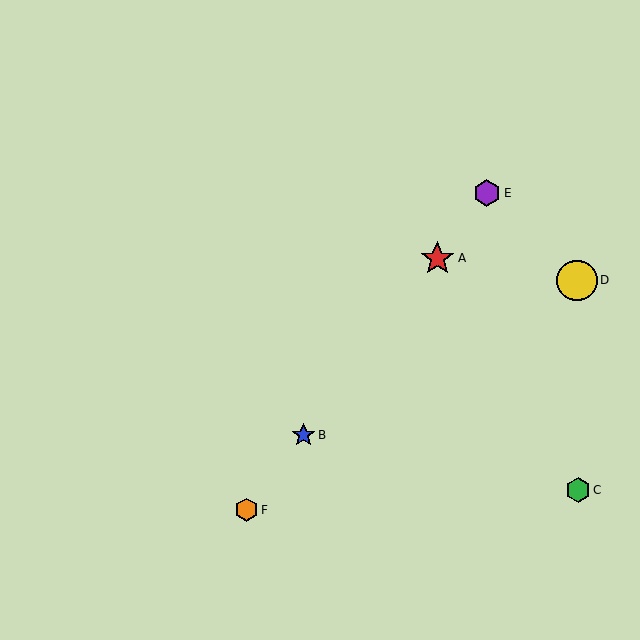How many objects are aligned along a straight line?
4 objects (A, B, E, F) are aligned along a straight line.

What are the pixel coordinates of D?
Object D is at (577, 280).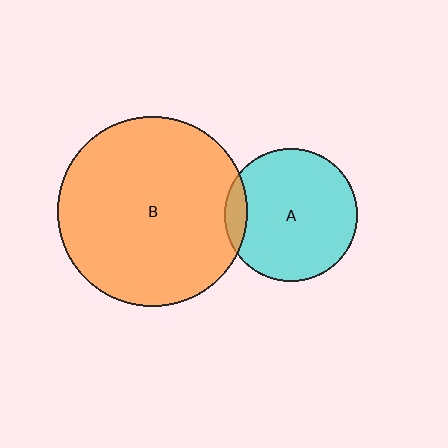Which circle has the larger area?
Circle B (orange).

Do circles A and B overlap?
Yes.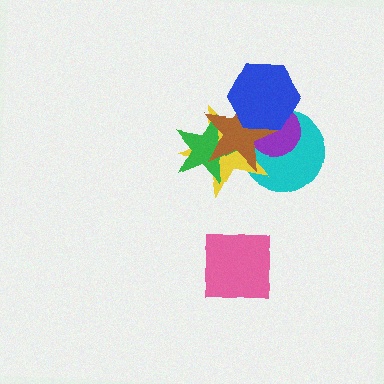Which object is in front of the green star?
The brown star is in front of the green star.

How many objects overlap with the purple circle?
4 objects overlap with the purple circle.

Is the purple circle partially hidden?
Yes, it is partially covered by another shape.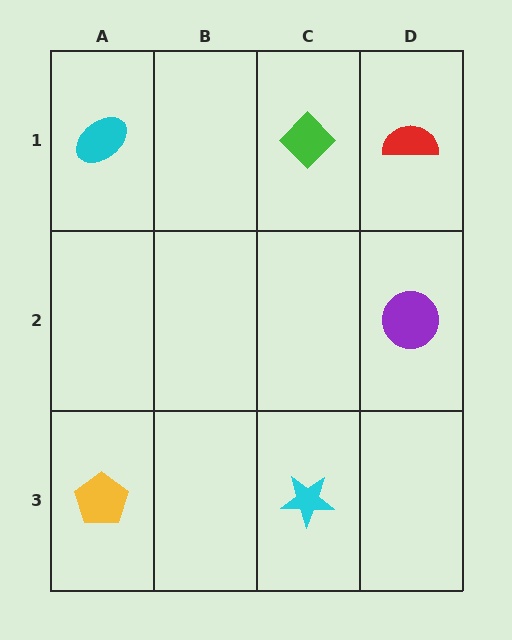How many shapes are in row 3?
2 shapes.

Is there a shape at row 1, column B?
No, that cell is empty.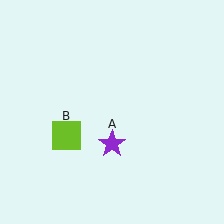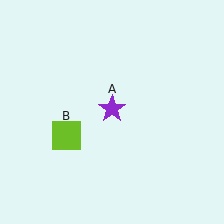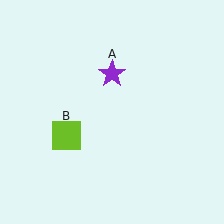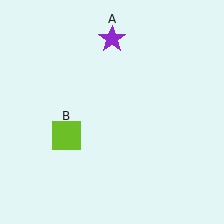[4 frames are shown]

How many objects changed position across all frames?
1 object changed position: purple star (object A).